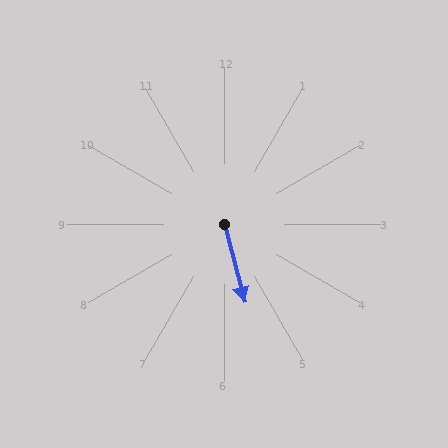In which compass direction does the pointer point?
South.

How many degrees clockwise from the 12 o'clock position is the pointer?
Approximately 165 degrees.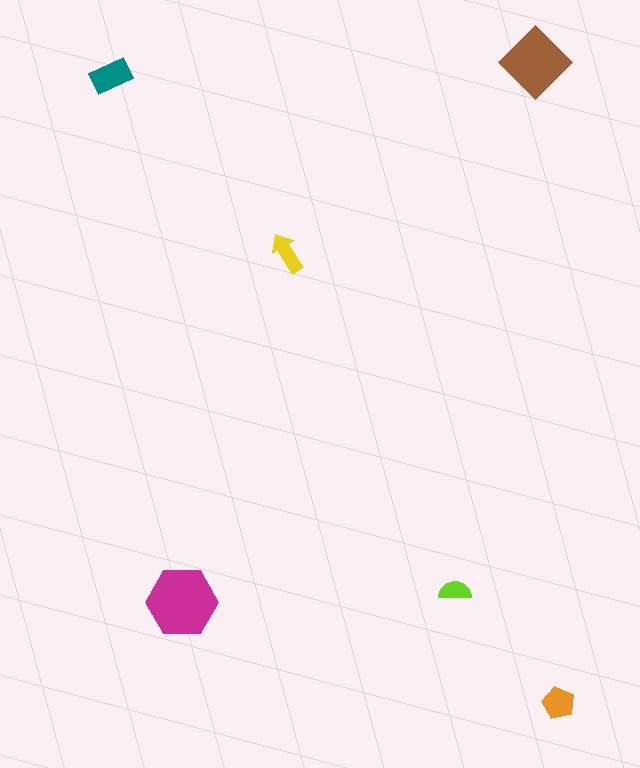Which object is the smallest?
The lime semicircle.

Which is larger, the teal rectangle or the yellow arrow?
The teal rectangle.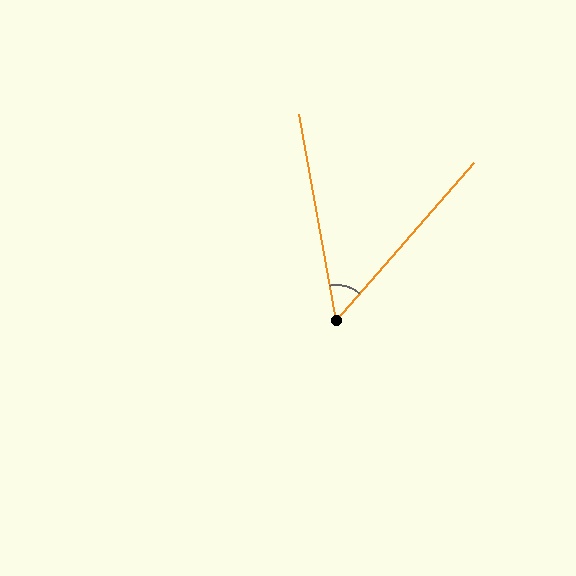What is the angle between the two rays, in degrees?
Approximately 51 degrees.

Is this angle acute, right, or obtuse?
It is acute.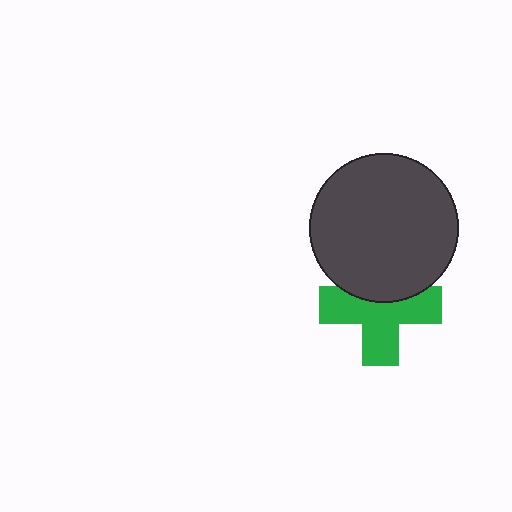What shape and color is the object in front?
The object in front is a dark gray circle.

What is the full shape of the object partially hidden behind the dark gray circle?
The partially hidden object is a green cross.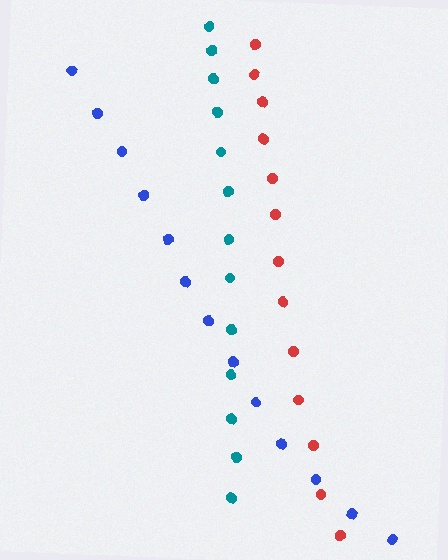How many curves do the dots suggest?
There are 3 distinct paths.